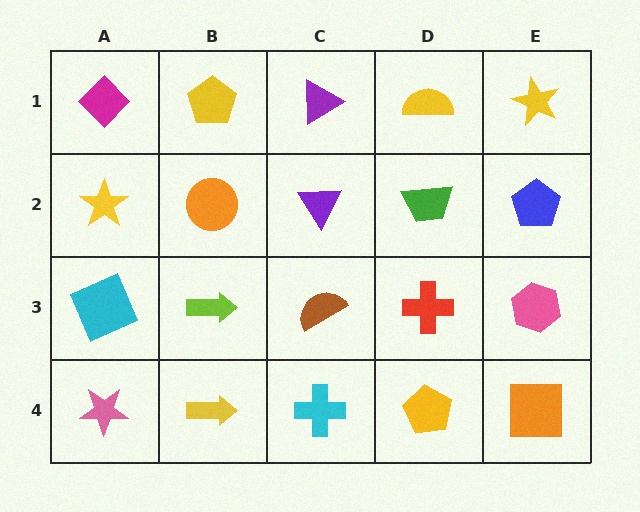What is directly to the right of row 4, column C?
A yellow pentagon.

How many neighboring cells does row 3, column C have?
4.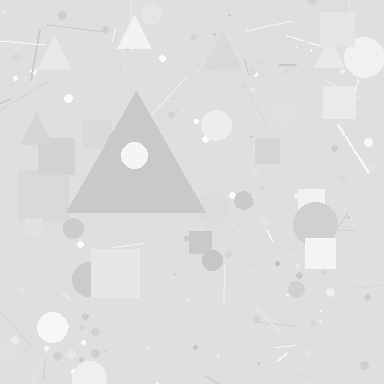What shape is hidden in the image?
A triangle is hidden in the image.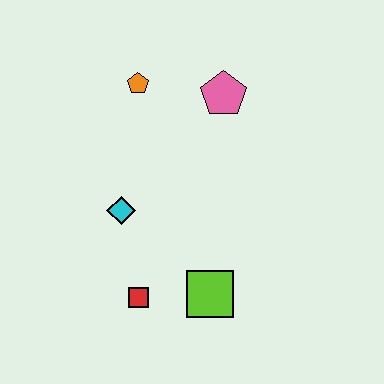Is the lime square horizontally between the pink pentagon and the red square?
Yes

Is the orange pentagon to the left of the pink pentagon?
Yes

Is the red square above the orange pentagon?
No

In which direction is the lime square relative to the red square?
The lime square is to the right of the red square.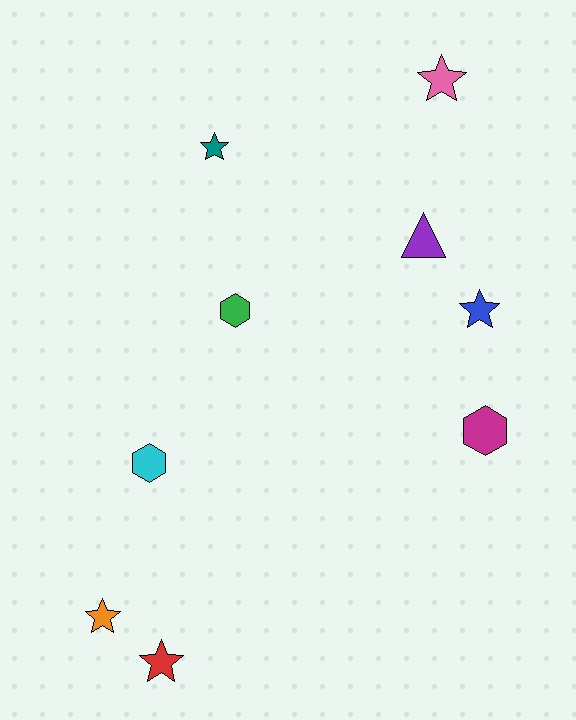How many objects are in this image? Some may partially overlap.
There are 9 objects.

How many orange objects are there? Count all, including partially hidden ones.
There is 1 orange object.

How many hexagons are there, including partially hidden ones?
There are 3 hexagons.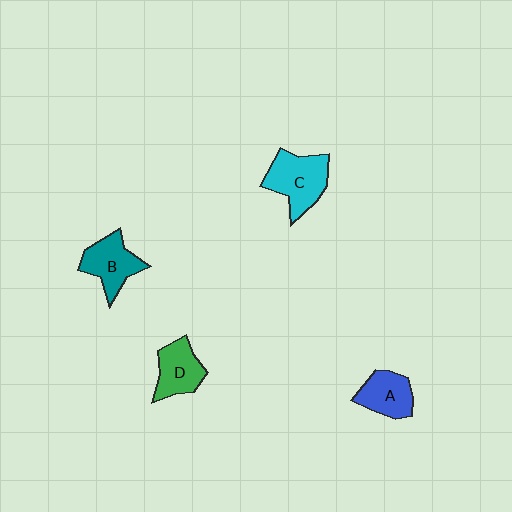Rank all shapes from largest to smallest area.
From largest to smallest: C (cyan), B (teal), D (green), A (blue).